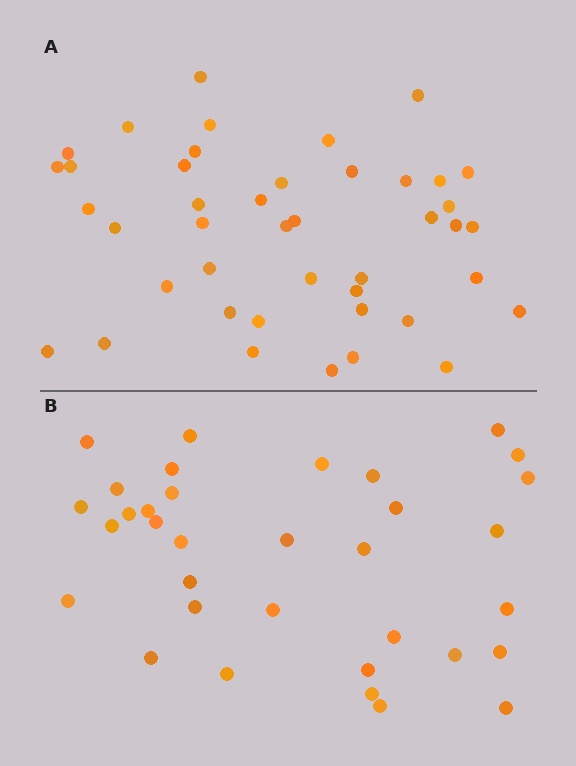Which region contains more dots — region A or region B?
Region A (the top region) has more dots.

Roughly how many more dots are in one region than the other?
Region A has roughly 8 or so more dots than region B.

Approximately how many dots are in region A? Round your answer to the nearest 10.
About 40 dots. (The exact count is 43, which rounds to 40.)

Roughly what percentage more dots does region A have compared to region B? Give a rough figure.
About 25% more.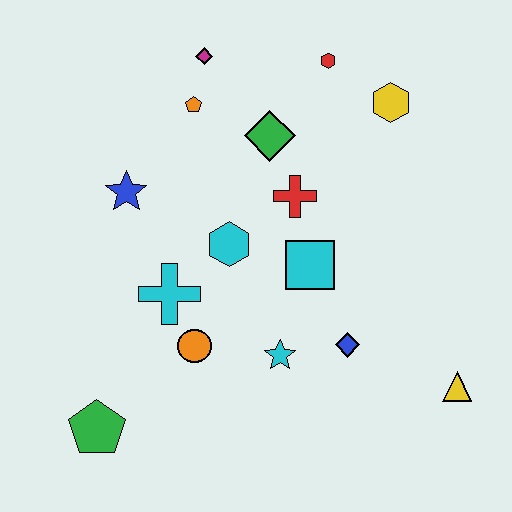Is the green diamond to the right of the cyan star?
No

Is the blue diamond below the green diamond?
Yes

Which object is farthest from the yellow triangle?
The magenta diamond is farthest from the yellow triangle.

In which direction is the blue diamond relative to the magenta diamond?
The blue diamond is below the magenta diamond.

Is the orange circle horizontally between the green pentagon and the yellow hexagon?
Yes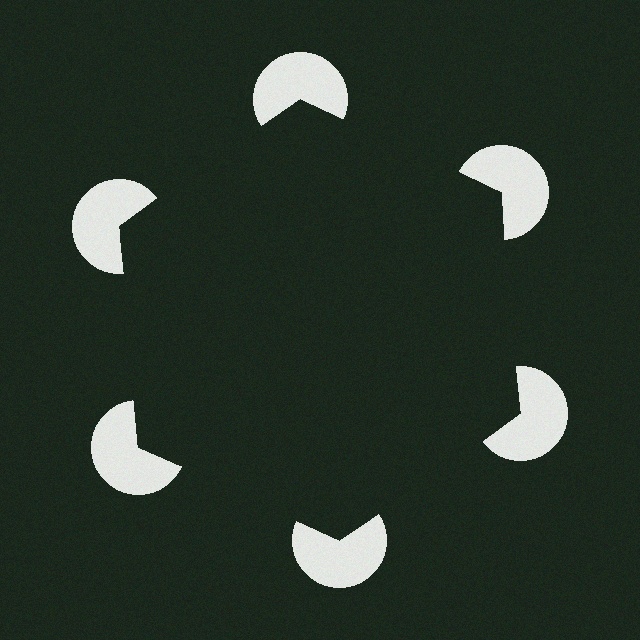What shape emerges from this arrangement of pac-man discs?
An illusory hexagon — its edges are inferred from the aligned wedge cuts in the pac-man discs, not physically drawn.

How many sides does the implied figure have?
6 sides.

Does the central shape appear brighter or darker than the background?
It typically appears slightly darker than the background, even though no actual brightness change is drawn.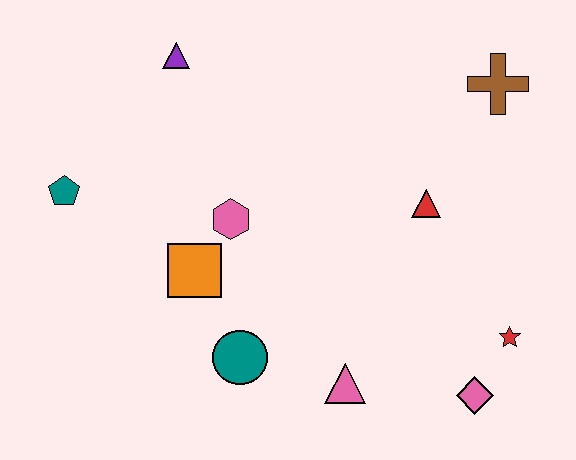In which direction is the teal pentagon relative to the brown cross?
The teal pentagon is to the left of the brown cross.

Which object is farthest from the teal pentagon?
The red star is farthest from the teal pentagon.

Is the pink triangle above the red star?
No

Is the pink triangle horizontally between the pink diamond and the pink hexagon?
Yes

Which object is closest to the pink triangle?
The teal circle is closest to the pink triangle.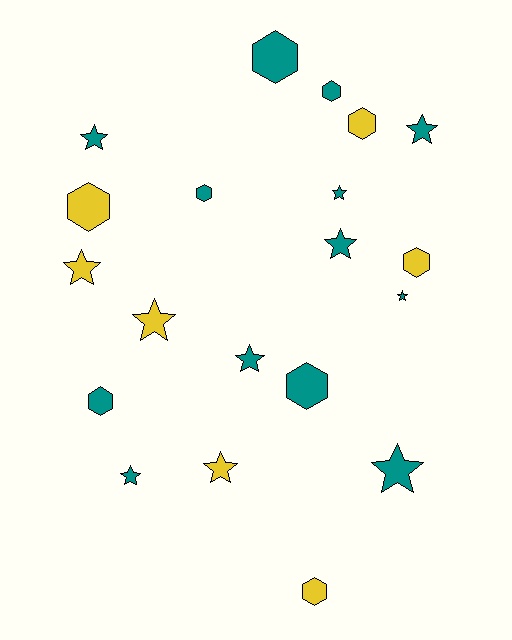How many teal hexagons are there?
There are 5 teal hexagons.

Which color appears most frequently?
Teal, with 13 objects.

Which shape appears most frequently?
Star, with 11 objects.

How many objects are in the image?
There are 20 objects.